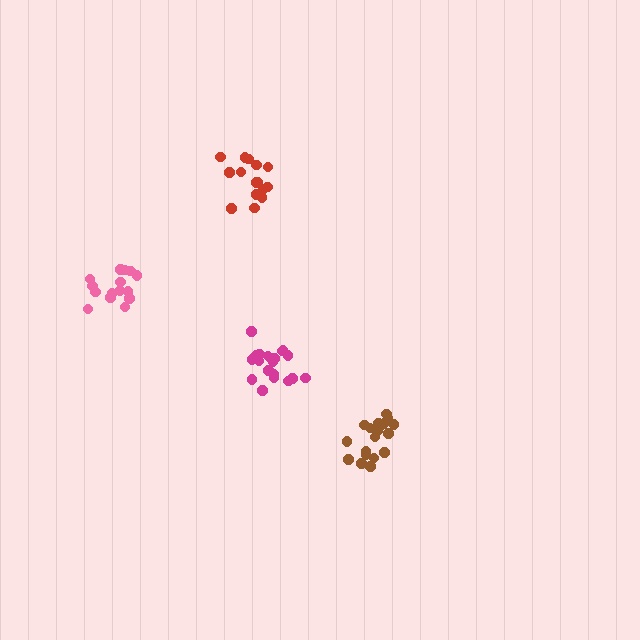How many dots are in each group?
Group 1: 20 dots, Group 2: 16 dots, Group 3: 20 dots, Group 4: 15 dots (71 total).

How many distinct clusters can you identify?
There are 4 distinct clusters.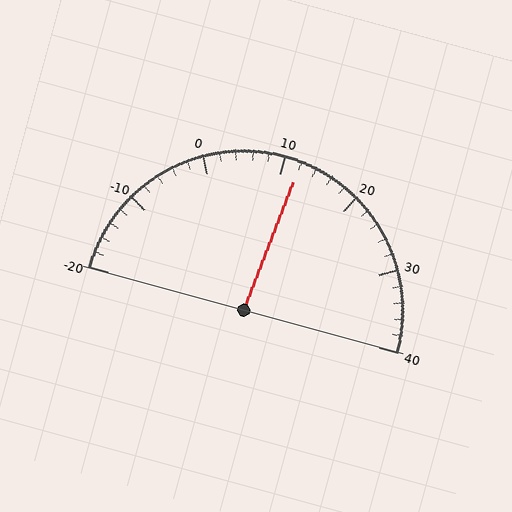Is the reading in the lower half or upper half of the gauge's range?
The reading is in the upper half of the range (-20 to 40).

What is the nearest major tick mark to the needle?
The nearest major tick mark is 10.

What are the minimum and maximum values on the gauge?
The gauge ranges from -20 to 40.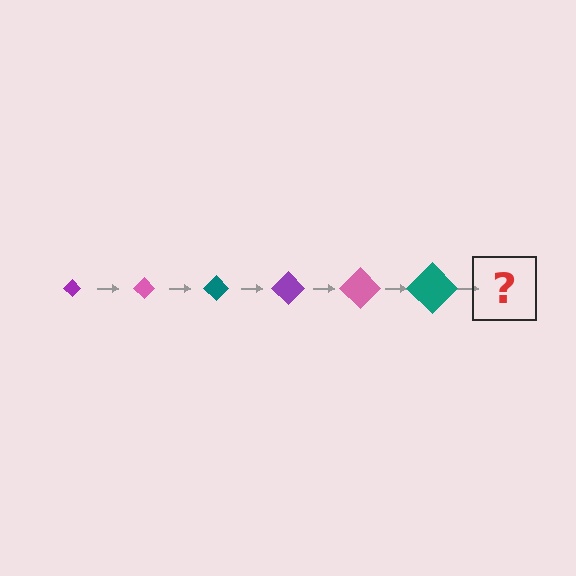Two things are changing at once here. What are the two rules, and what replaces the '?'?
The two rules are that the diamond grows larger each step and the color cycles through purple, pink, and teal. The '?' should be a purple diamond, larger than the previous one.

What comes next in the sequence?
The next element should be a purple diamond, larger than the previous one.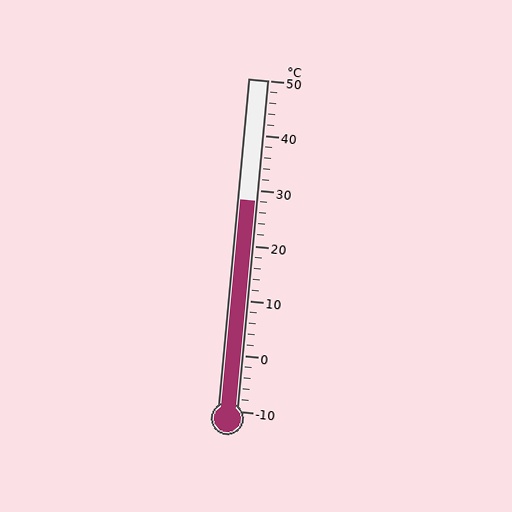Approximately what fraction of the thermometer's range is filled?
The thermometer is filled to approximately 65% of its range.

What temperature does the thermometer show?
The thermometer shows approximately 28°C.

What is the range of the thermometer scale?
The thermometer scale ranges from -10°C to 50°C.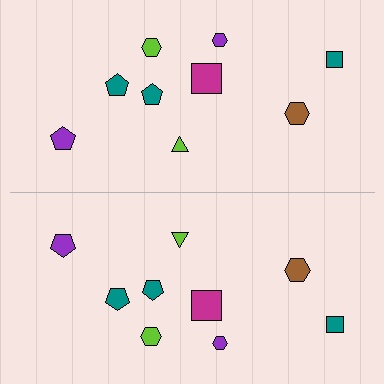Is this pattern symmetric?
Yes, this pattern has bilateral (reflection) symmetry.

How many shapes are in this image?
There are 18 shapes in this image.